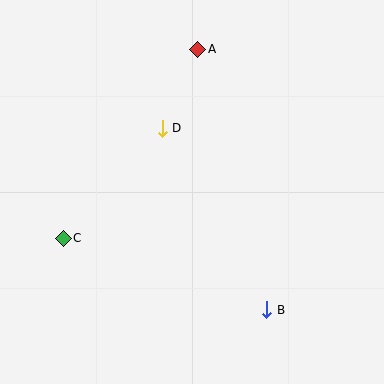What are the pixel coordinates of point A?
Point A is at (198, 49).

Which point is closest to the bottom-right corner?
Point B is closest to the bottom-right corner.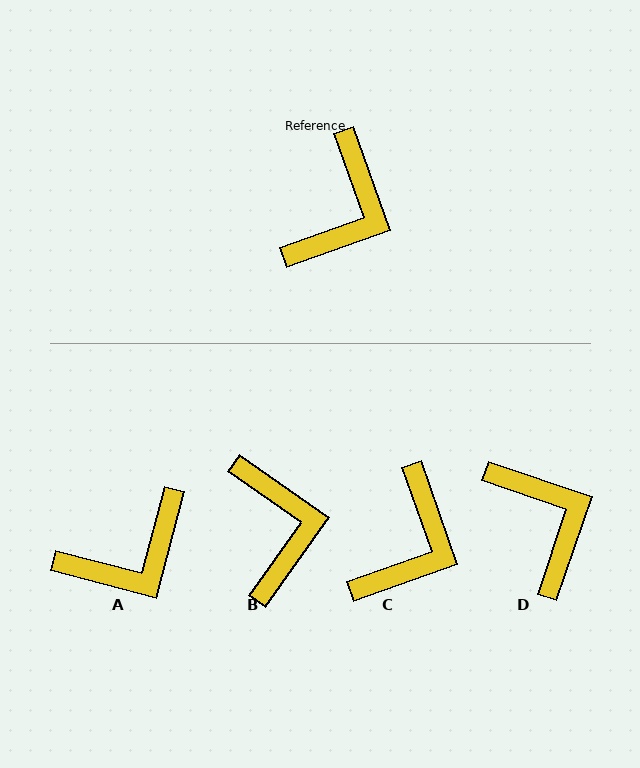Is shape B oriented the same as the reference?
No, it is off by about 35 degrees.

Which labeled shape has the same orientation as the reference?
C.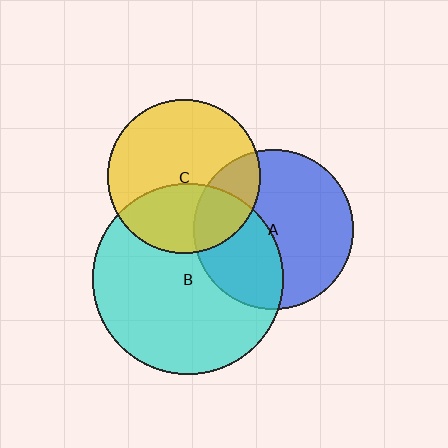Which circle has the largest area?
Circle B (cyan).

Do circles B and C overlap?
Yes.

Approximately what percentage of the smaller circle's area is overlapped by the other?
Approximately 35%.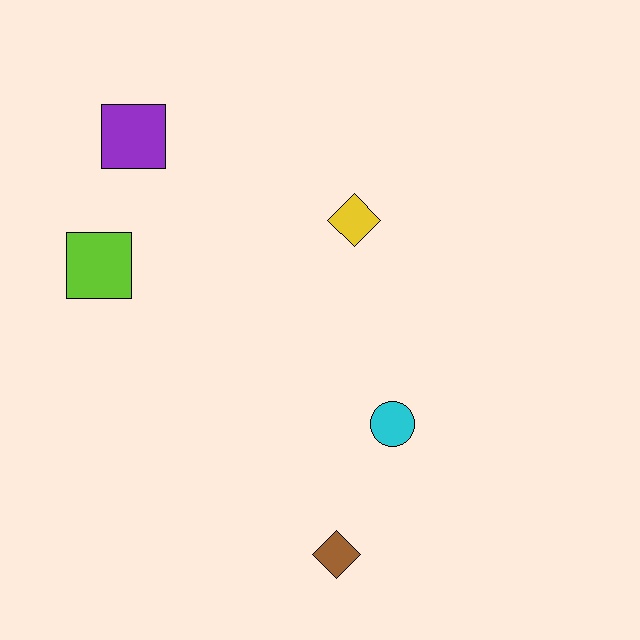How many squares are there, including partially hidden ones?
There are 2 squares.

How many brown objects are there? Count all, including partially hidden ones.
There is 1 brown object.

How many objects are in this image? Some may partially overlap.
There are 5 objects.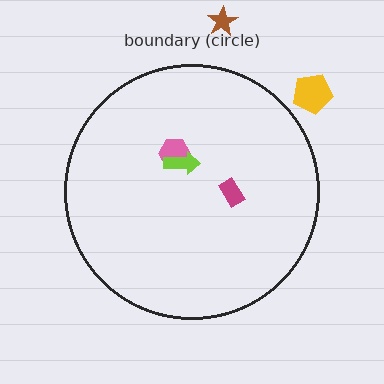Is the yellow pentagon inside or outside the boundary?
Outside.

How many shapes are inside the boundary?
3 inside, 2 outside.